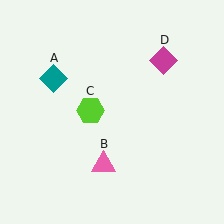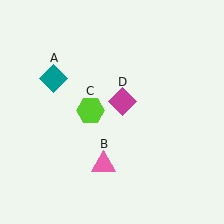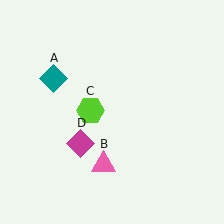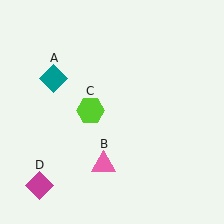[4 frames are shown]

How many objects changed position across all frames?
1 object changed position: magenta diamond (object D).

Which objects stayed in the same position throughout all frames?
Teal diamond (object A) and pink triangle (object B) and lime hexagon (object C) remained stationary.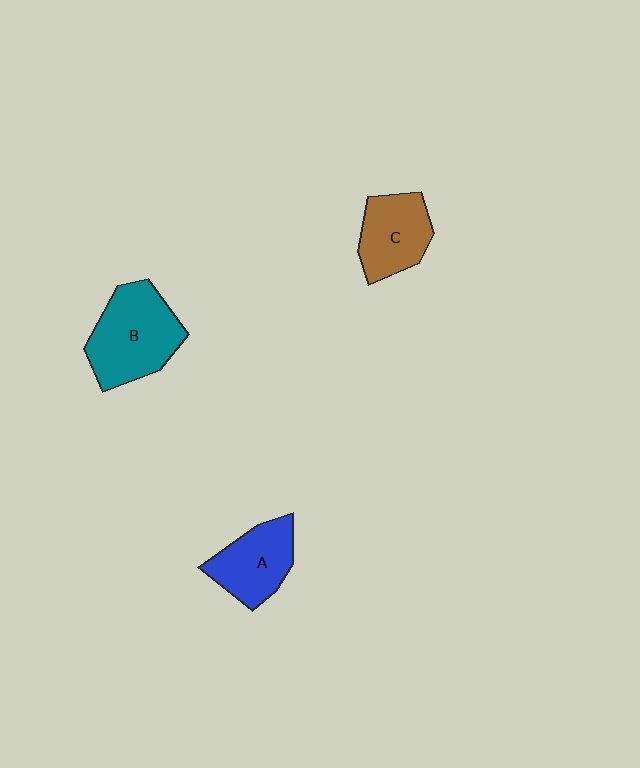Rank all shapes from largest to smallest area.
From largest to smallest: B (teal), A (blue), C (brown).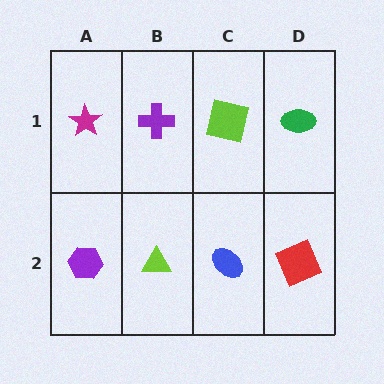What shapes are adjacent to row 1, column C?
A blue ellipse (row 2, column C), a purple cross (row 1, column B), a green ellipse (row 1, column D).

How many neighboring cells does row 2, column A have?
2.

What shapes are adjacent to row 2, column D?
A green ellipse (row 1, column D), a blue ellipse (row 2, column C).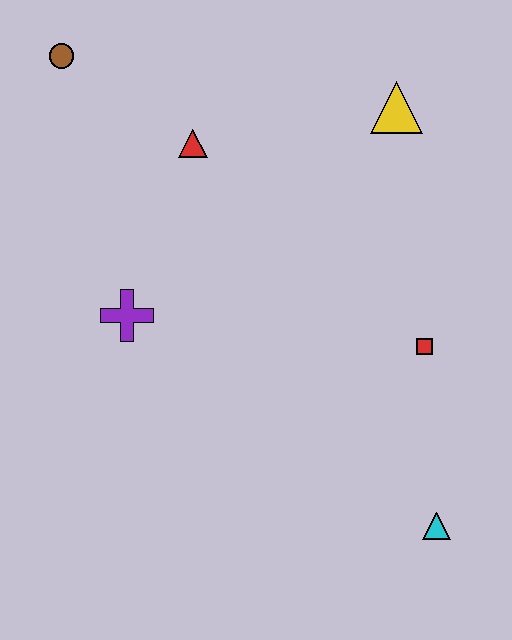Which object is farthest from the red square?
The brown circle is farthest from the red square.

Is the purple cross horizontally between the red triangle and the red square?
No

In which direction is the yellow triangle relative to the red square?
The yellow triangle is above the red square.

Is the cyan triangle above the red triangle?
No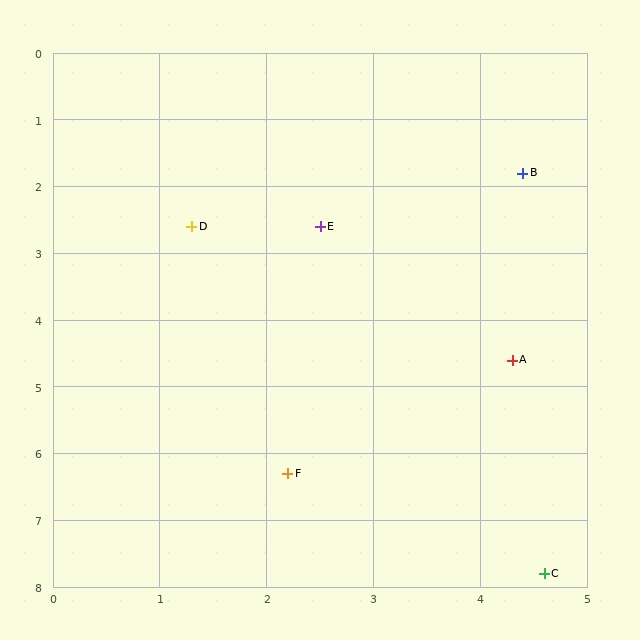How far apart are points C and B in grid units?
Points C and B are about 6.0 grid units apart.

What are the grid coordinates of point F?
Point F is at approximately (2.2, 6.3).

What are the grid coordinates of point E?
Point E is at approximately (2.5, 2.6).